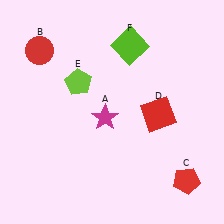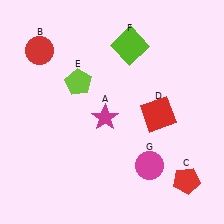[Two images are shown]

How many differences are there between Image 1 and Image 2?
There is 1 difference between the two images.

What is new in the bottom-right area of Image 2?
A magenta circle (G) was added in the bottom-right area of Image 2.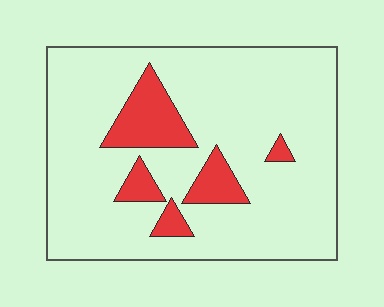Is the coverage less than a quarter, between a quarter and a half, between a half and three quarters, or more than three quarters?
Less than a quarter.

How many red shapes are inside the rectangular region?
5.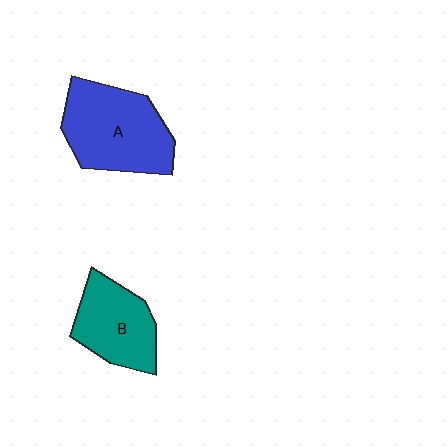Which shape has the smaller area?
Shape B (teal).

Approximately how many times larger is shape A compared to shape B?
Approximately 1.4 times.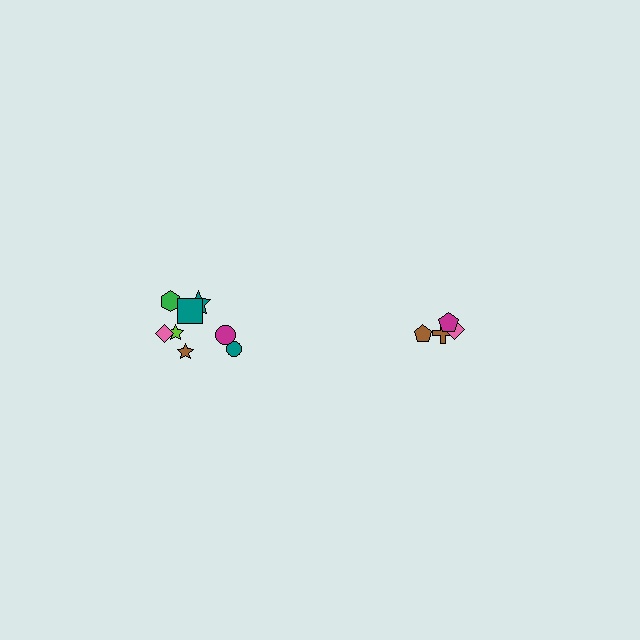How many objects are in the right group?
There are 4 objects.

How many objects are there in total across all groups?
There are 12 objects.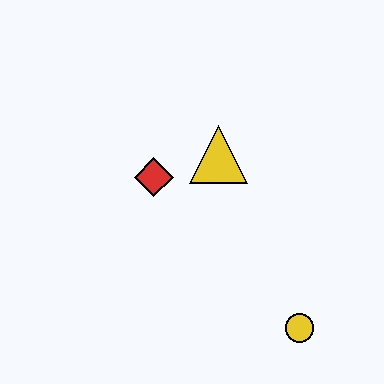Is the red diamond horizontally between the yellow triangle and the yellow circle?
No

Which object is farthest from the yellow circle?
The red diamond is farthest from the yellow circle.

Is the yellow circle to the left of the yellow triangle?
No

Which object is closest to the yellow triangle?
The red diamond is closest to the yellow triangle.